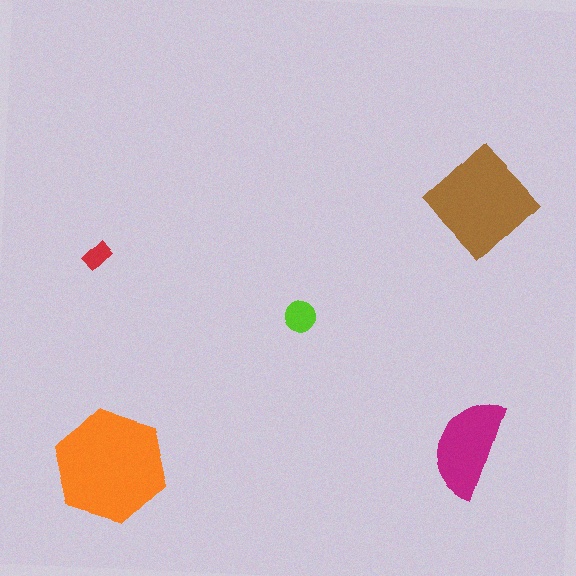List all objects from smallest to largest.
The red rectangle, the lime circle, the magenta semicircle, the brown diamond, the orange hexagon.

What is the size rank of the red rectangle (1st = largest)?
5th.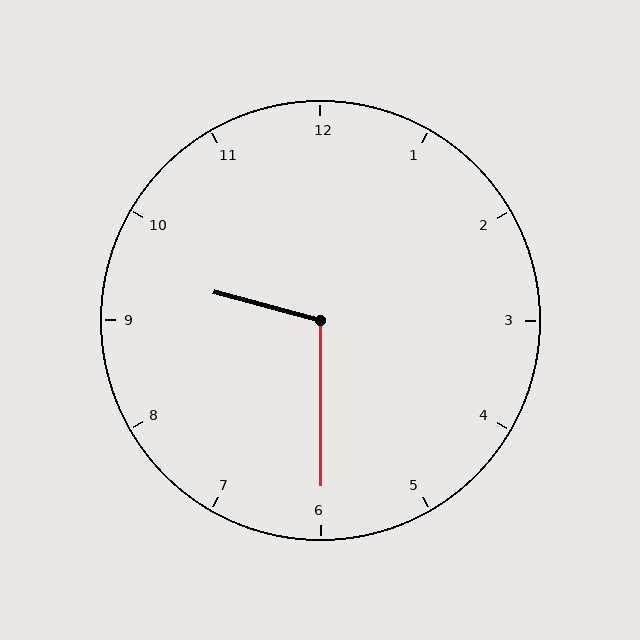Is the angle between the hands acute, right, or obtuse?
It is obtuse.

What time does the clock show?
9:30.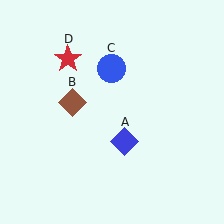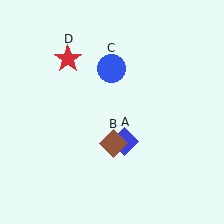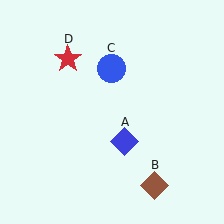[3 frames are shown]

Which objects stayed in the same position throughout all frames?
Blue diamond (object A) and blue circle (object C) and red star (object D) remained stationary.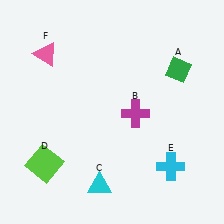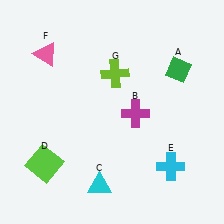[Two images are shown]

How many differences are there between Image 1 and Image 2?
There is 1 difference between the two images.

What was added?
A lime cross (G) was added in Image 2.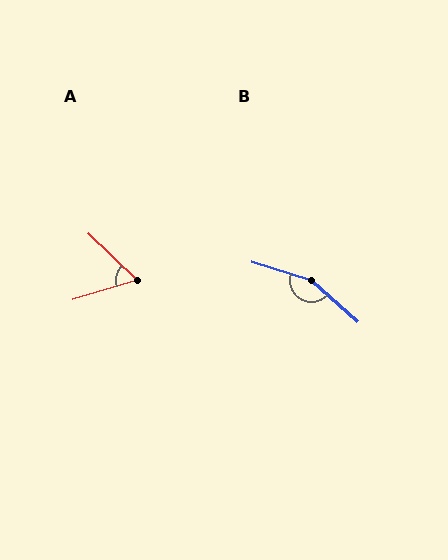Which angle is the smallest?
A, at approximately 61 degrees.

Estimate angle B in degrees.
Approximately 155 degrees.